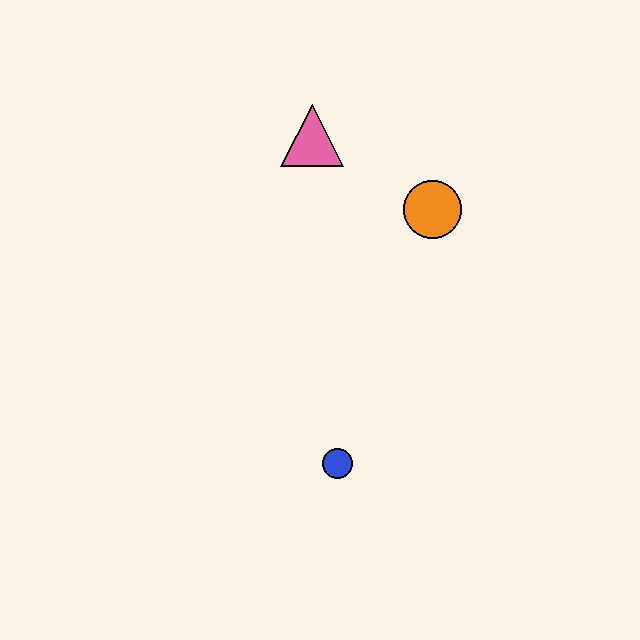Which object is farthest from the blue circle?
The pink triangle is farthest from the blue circle.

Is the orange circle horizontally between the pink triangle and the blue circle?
No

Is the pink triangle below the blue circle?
No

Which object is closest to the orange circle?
The pink triangle is closest to the orange circle.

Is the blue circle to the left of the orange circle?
Yes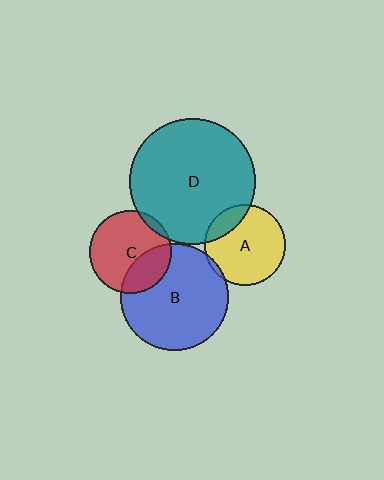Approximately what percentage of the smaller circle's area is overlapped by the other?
Approximately 5%.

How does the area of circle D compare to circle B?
Approximately 1.4 times.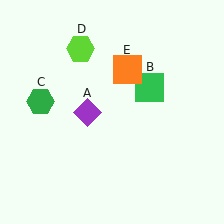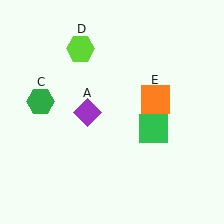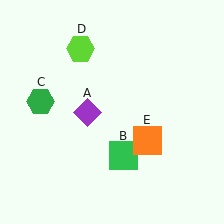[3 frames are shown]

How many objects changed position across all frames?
2 objects changed position: green square (object B), orange square (object E).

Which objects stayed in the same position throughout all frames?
Purple diamond (object A) and green hexagon (object C) and lime hexagon (object D) remained stationary.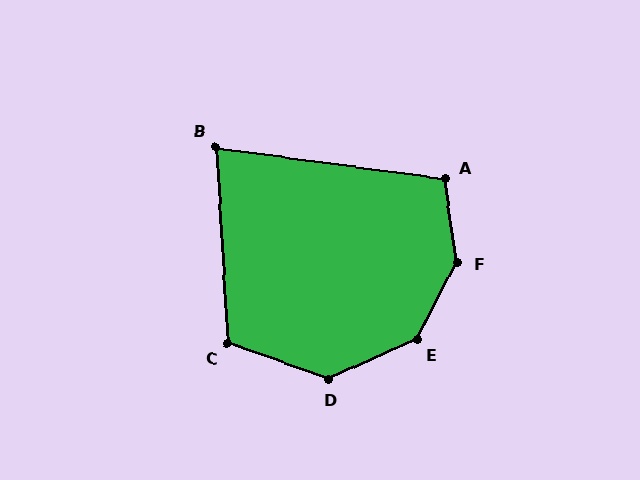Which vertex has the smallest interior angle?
B, at approximately 79 degrees.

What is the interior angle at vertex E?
Approximately 141 degrees (obtuse).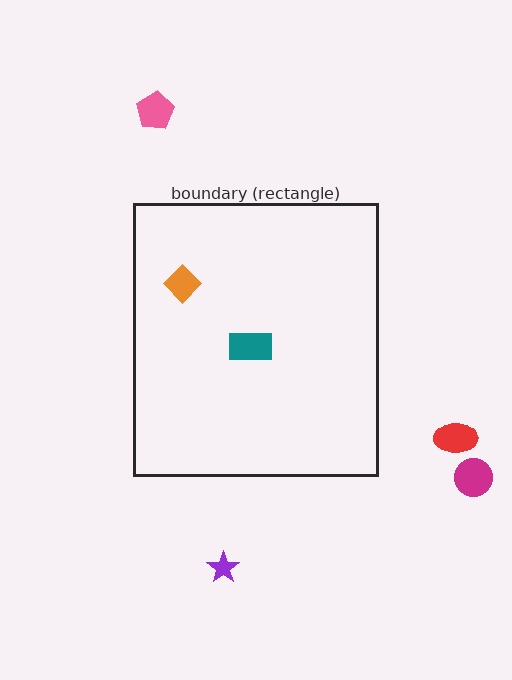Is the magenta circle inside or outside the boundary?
Outside.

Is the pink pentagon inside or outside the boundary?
Outside.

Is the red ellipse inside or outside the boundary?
Outside.